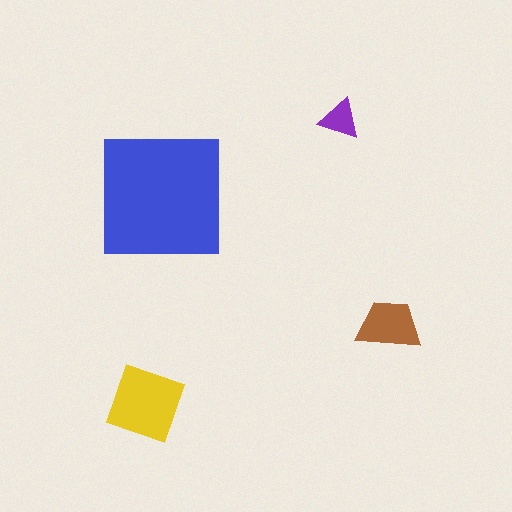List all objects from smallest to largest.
The purple triangle, the brown trapezoid, the yellow diamond, the blue square.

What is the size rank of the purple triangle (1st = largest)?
4th.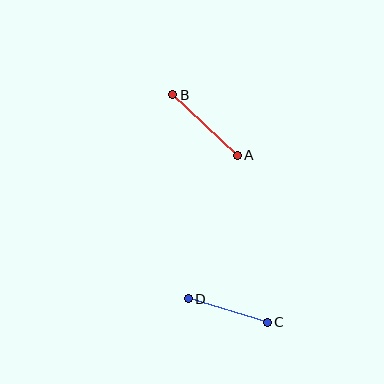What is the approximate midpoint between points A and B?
The midpoint is at approximately (205, 125) pixels.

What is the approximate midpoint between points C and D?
The midpoint is at approximately (228, 311) pixels.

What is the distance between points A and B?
The distance is approximately 88 pixels.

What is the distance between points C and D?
The distance is approximately 83 pixels.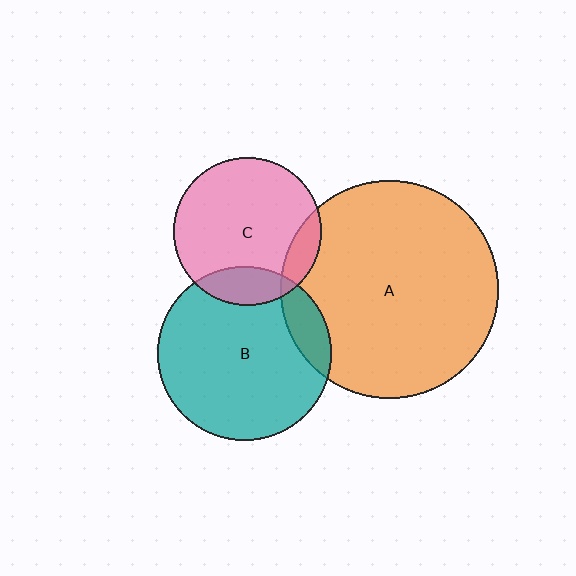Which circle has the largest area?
Circle A (orange).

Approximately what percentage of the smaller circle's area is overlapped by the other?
Approximately 10%.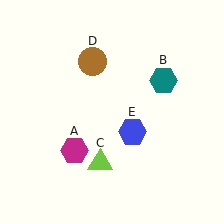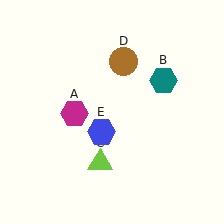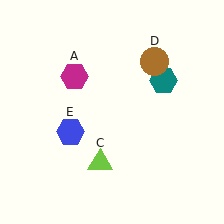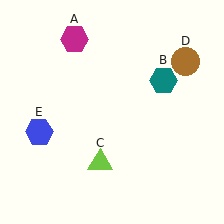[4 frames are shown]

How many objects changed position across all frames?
3 objects changed position: magenta hexagon (object A), brown circle (object D), blue hexagon (object E).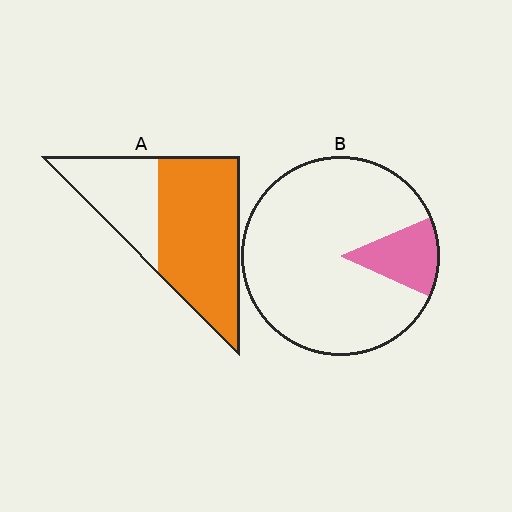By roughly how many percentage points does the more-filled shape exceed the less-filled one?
By roughly 50 percentage points (A over B).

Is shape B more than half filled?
No.